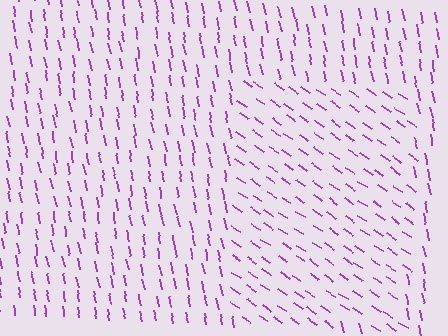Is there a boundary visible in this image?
Yes, there is a texture boundary formed by a change in line orientation.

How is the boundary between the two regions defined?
The boundary is defined purely by a change in line orientation (approximately 45 degrees difference). All lines are the same color and thickness.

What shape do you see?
I see a rectangle.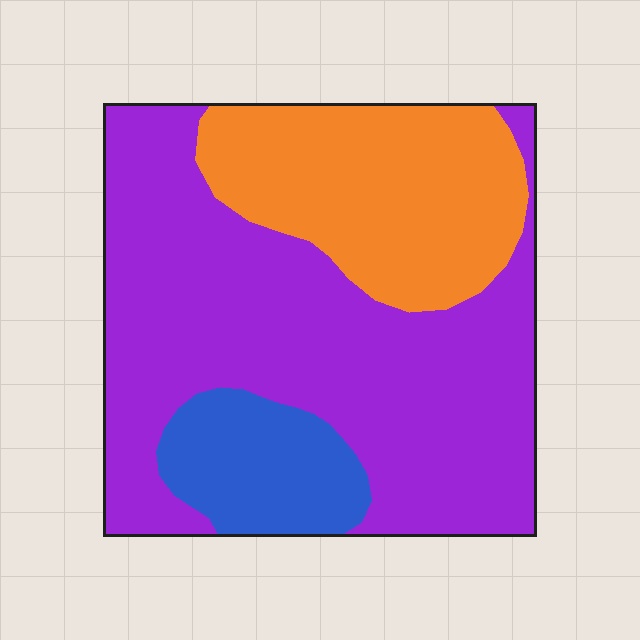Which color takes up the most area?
Purple, at roughly 60%.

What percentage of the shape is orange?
Orange takes up about one quarter (1/4) of the shape.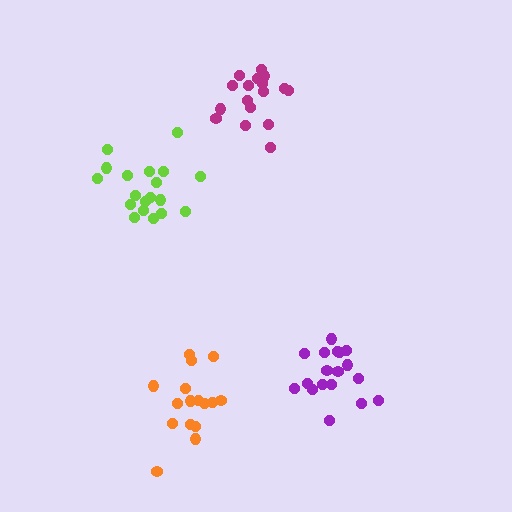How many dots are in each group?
Group 1: 16 dots, Group 2: 19 dots, Group 3: 18 dots, Group 4: 17 dots (70 total).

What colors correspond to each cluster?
The clusters are colored: orange, lime, purple, magenta.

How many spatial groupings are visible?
There are 4 spatial groupings.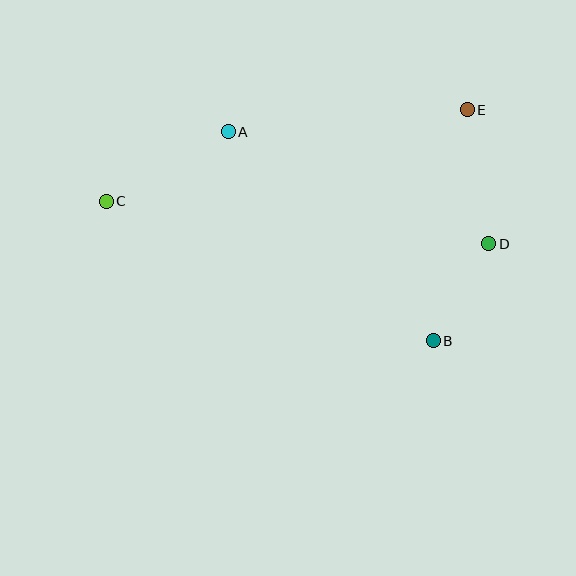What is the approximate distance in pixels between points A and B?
The distance between A and B is approximately 293 pixels.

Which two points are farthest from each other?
Points C and D are farthest from each other.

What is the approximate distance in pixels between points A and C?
The distance between A and C is approximately 140 pixels.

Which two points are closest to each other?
Points B and D are closest to each other.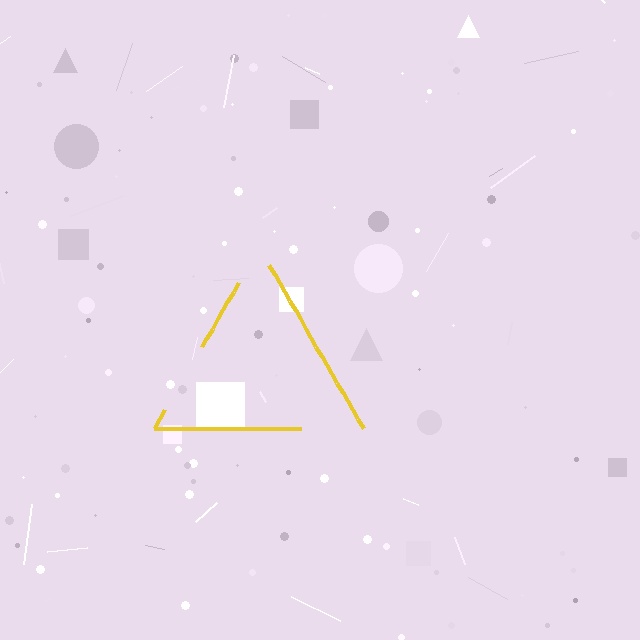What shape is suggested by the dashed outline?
The dashed outline suggests a triangle.